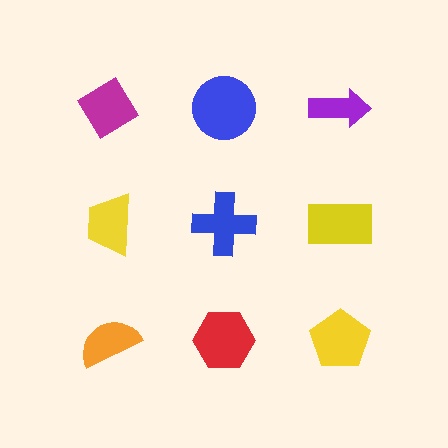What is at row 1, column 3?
A purple arrow.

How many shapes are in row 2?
3 shapes.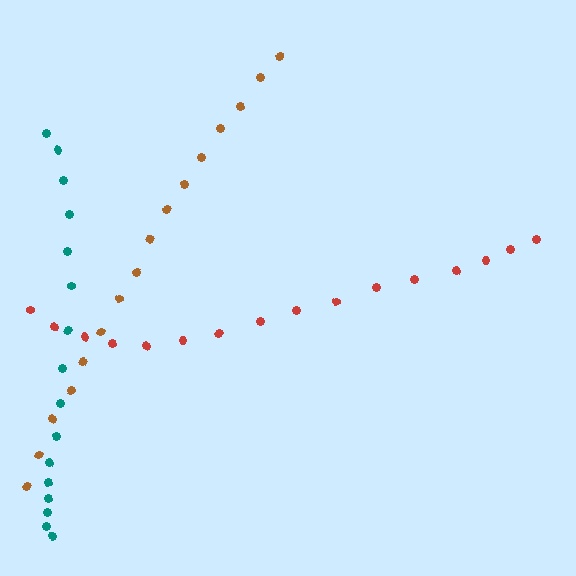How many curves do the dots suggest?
There are 3 distinct paths.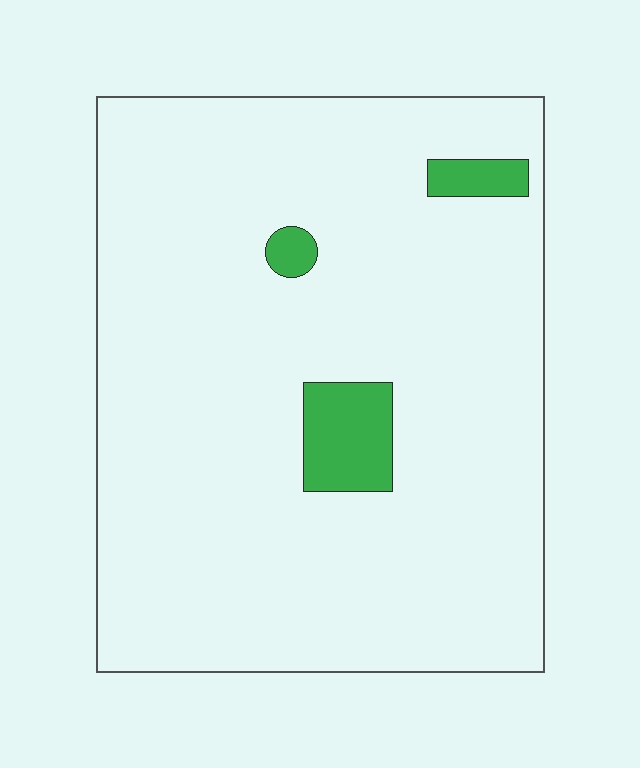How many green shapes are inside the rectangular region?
3.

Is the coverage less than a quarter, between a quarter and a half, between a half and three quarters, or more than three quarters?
Less than a quarter.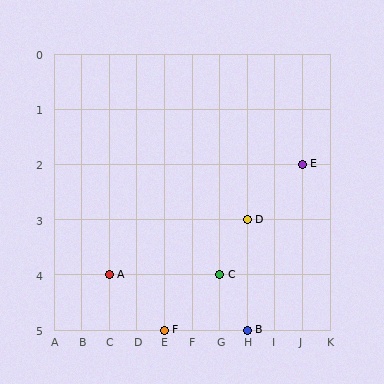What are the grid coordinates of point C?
Point C is at grid coordinates (G, 4).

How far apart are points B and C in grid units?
Points B and C are 1 column and 1 row apart (about 1.4 grid units diagonally).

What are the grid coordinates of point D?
Point D is at grid coordinates (H, 3).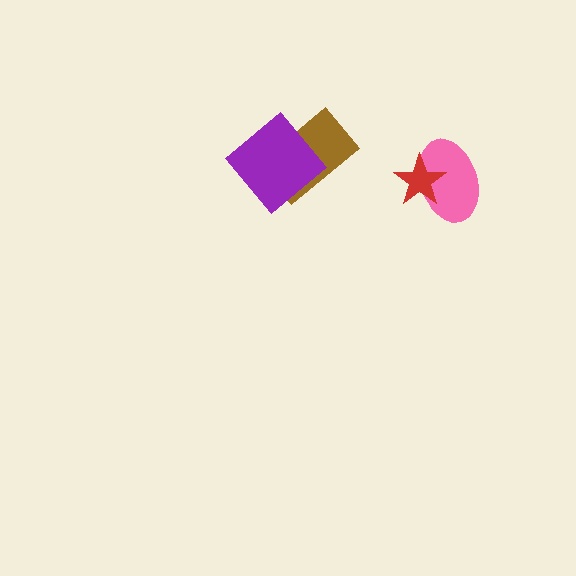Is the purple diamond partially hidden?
No, no other shape covers it.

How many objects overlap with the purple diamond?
1 object overlaps with the purple diamond.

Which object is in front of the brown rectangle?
The purple diamond is in front of the brown rectangle.